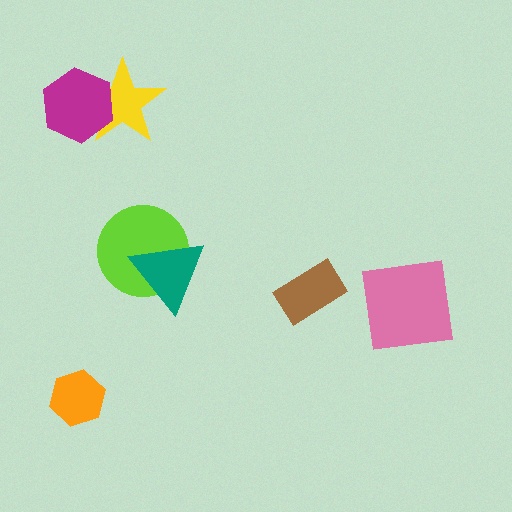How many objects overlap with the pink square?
0 objects overlap with the pink square.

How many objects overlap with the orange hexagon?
0 objects overlap with the orange hexagon.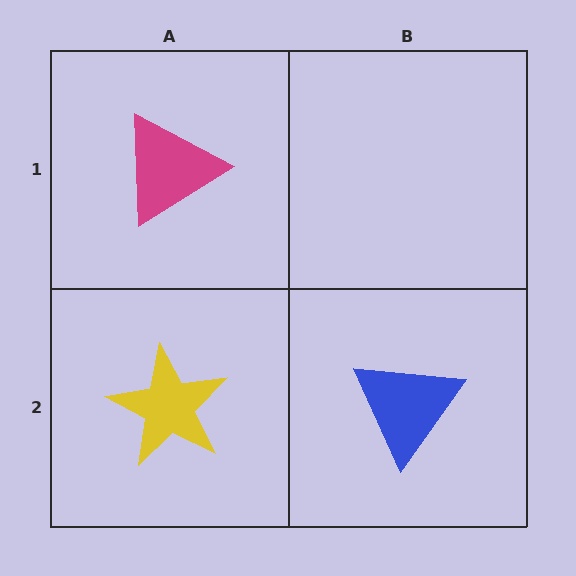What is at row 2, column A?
A yellow star.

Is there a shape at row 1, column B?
No, that cell is empty.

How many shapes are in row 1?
1 shape.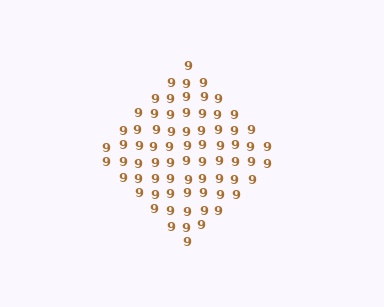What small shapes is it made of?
It is made of small digit 9's.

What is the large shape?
The large shape is a diamond.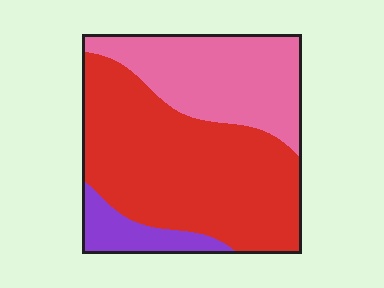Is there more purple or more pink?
Pink.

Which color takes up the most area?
Red, at roughly 60%.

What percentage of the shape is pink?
Pink takes up about one third (1/3) of the shape.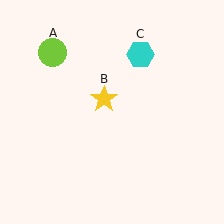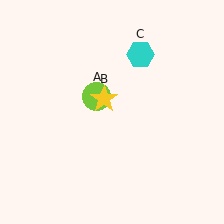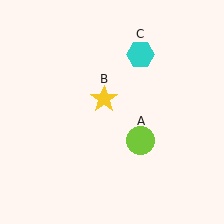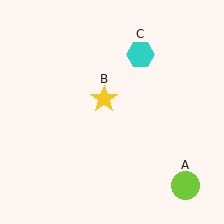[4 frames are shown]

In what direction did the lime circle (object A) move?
The lime circle (object A) moved down and to the right.